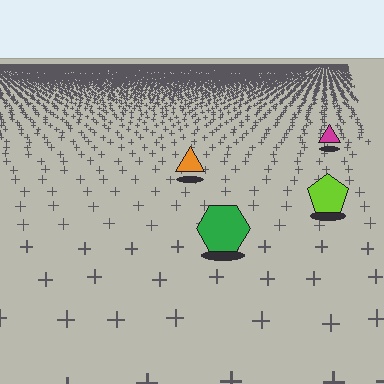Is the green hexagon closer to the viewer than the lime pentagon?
Yes. The green hexagon is closer — you can tell from the texture gradient: the ground texture is coarser near it.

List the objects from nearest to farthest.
From nearest to farthest: the green hexagon, the lime pentagon, the orange triangle, the magenta triangle.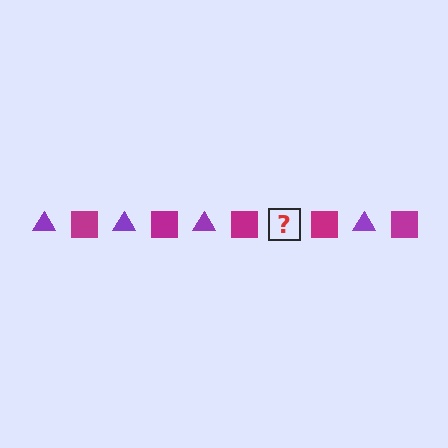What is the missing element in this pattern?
The missing element is a purple triangle.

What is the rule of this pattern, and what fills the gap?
The rule is that the pattern alternates between purple triangle and magenta square. The gap should be filled with a purple triangle.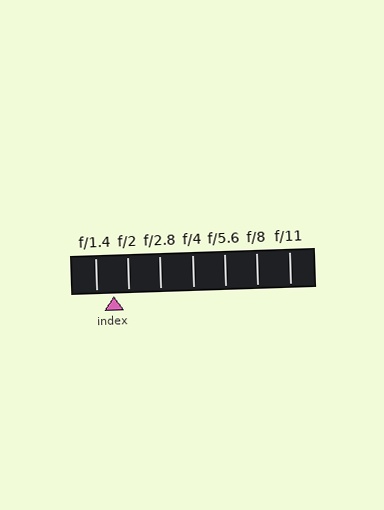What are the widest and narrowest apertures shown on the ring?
The widest aperture shown is f/1.4 and the narrowest is f/11.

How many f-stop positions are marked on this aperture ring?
There are 7 f-stop positions marked.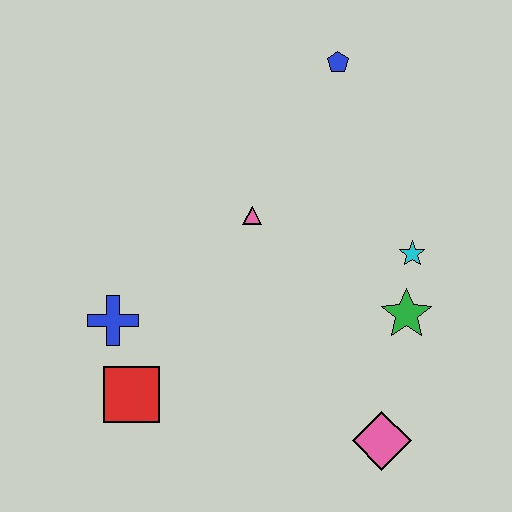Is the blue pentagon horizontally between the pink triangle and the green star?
Yes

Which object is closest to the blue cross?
The red square is closest to the blue cross.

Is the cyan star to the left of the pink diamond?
No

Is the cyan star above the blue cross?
Yes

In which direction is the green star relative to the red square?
The green star is to the right of the red square.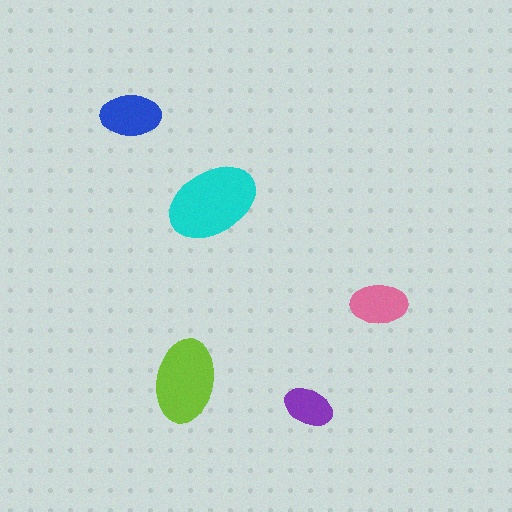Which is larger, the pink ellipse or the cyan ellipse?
The cyan one.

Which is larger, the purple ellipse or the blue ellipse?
The blue one.